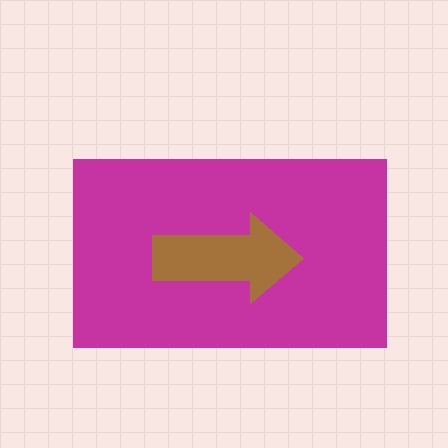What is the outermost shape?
The magenta rectangle.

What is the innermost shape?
The brown arrow.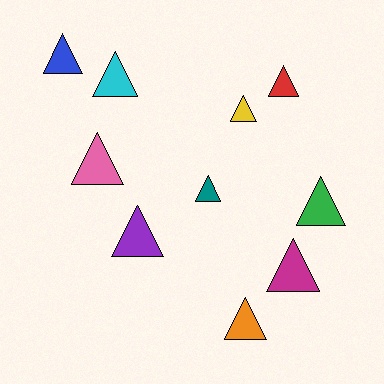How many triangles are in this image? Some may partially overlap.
There are 10 triangles.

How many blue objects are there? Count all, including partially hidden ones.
There is 1 blue object.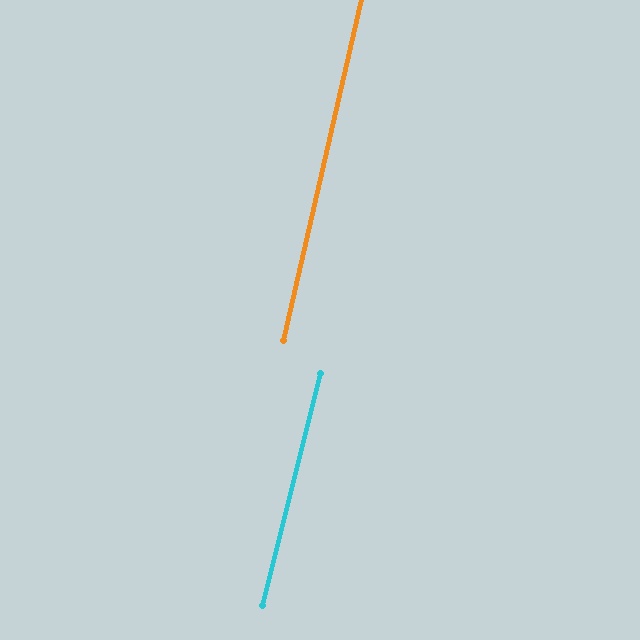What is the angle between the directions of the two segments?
Approximately 1 degree.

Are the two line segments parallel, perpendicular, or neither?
Parallel — their directions differ by only 1.4°.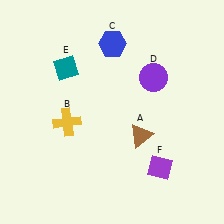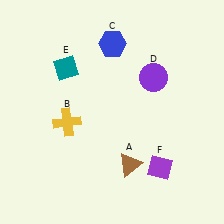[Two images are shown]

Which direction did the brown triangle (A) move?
The brown triangle (A) moved down.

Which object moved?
The brown triangle (A) moved down.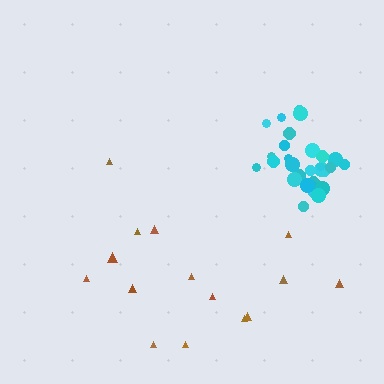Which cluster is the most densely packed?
Cyan.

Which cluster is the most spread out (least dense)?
Brown.